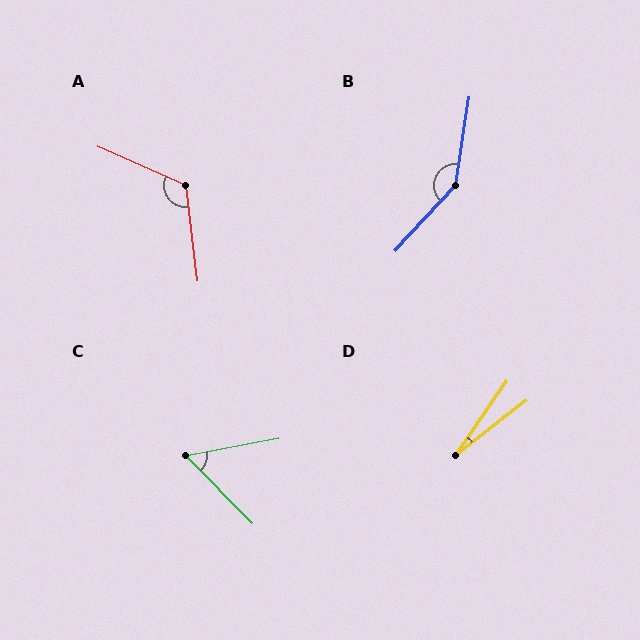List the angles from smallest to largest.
D (18°), C (56°), A (121°), B (146°).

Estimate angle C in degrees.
Approximately 56 degrees.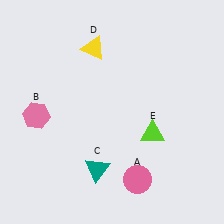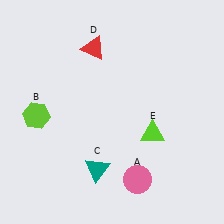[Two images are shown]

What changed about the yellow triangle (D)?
In Image 1, D is yellow. In Image 2, it changed to red.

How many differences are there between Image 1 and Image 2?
There are 2 differences between the two images.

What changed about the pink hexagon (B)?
In Image 1, B is pink. In Image 2, it changed to lime.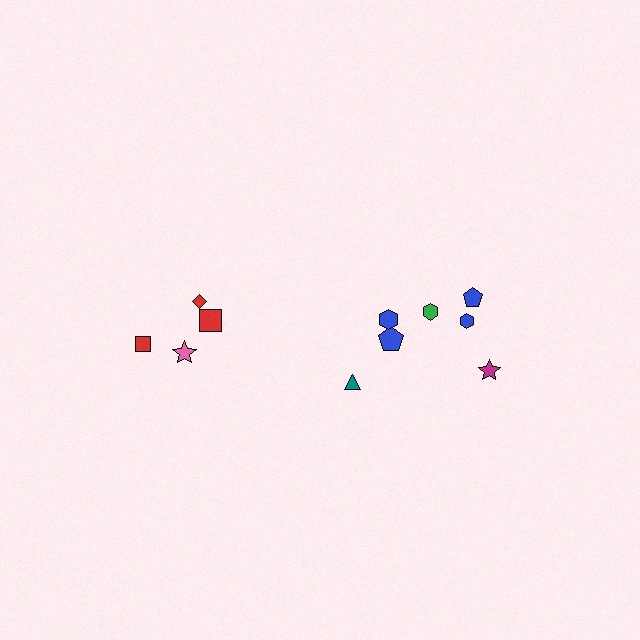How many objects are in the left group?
There are 4 objects.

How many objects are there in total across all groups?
There are 11 objects.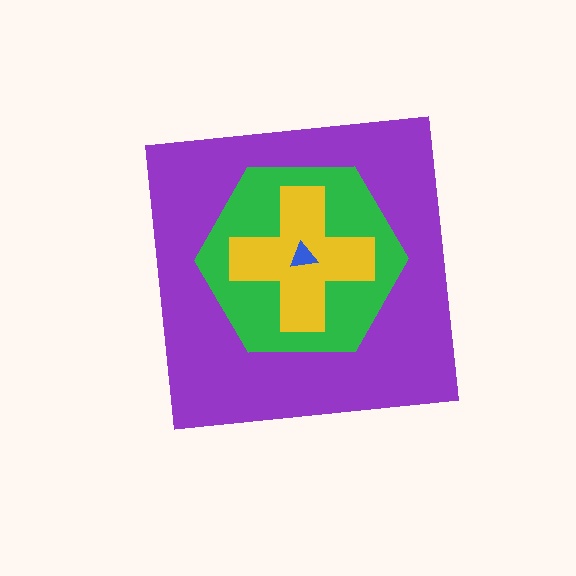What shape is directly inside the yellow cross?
The blue triangle.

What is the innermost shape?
The blue triangle.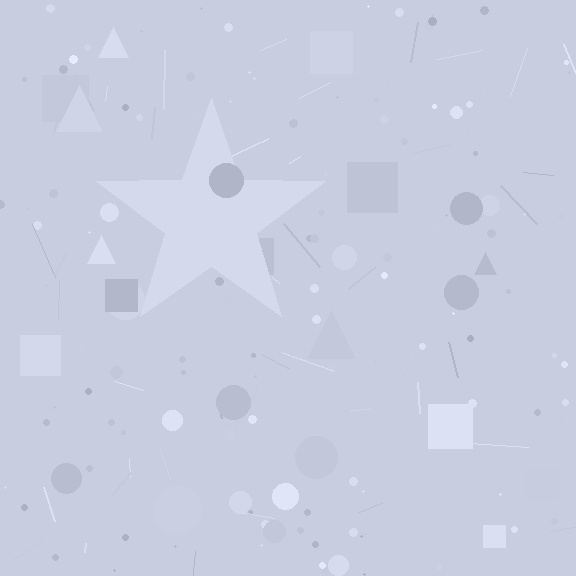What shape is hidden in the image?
A star is hidden in the image.